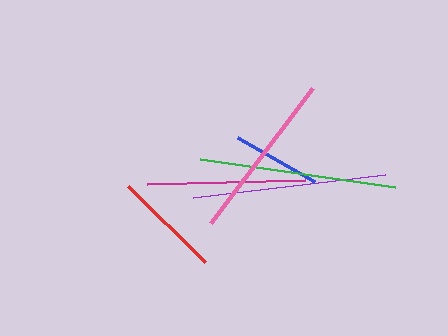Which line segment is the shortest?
The blue line is the shortest at approximately 89 pixels.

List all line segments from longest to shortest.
From longest to shortest: green, purple, pink, magenta, red, blue.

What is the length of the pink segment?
The pink segment is approximately 169 pixels long.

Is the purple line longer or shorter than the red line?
The purple line is longer than the red line.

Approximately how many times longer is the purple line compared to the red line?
The purple line is approximately 1.8 times the length of the red line.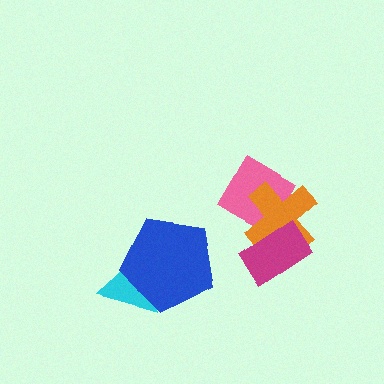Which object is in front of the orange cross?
The magenta rectangle is in front of the orange cross.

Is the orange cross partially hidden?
Yes, it is partially covered by another shape.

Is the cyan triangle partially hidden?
Yes, it is partially covered by another shape.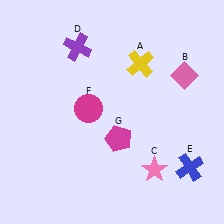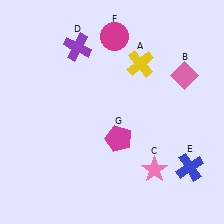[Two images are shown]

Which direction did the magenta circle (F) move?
The magenta circle (F) moved up.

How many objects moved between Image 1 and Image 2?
1 object moved between the two images.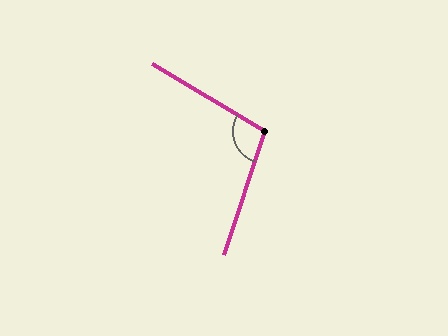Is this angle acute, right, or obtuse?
It is obtuse.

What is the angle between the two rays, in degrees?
Approximately 103 degrees.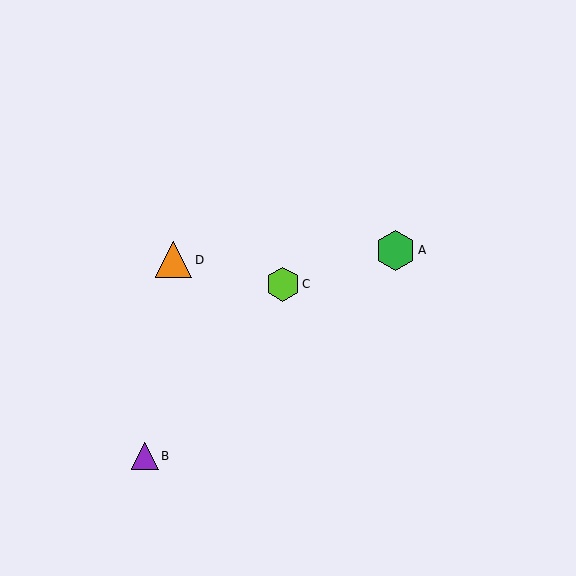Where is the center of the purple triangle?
The center of the purple triangle is at (145, 456).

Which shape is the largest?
The green hexagon (labeled A) is the largest.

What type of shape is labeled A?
Shape A is a green hexagon.